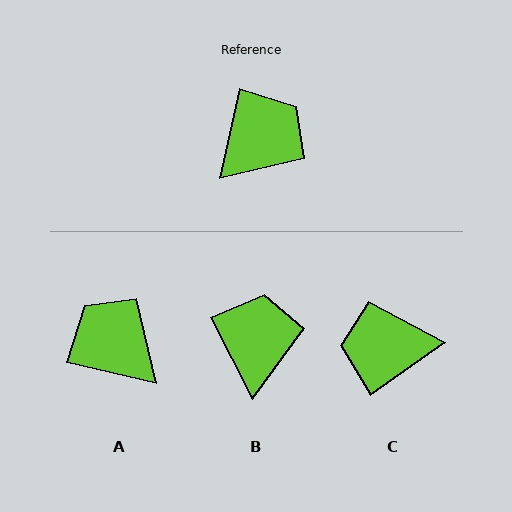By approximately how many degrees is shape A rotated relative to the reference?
Approximately 89 degrees counter-clockwise.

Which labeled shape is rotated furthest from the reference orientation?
C, about 138 degrees away.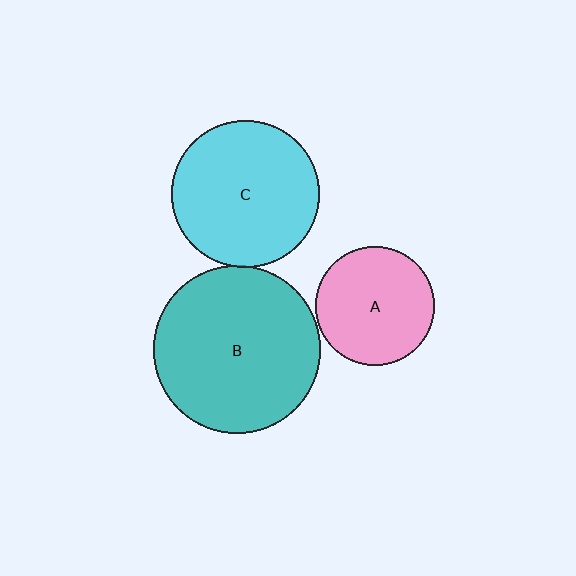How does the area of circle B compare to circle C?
Approximately 1.3 times.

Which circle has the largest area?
Circle B (teal).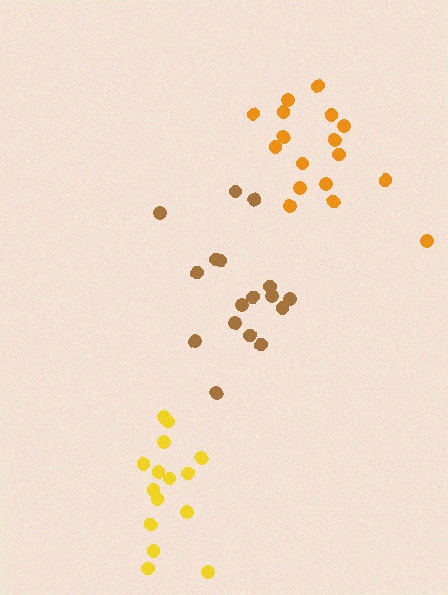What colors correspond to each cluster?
The clusters are colored: brown, orange, yellow.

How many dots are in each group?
Group 1: 17 dots, Group 2: 17 dots, Group 3: 15 dots (49 total).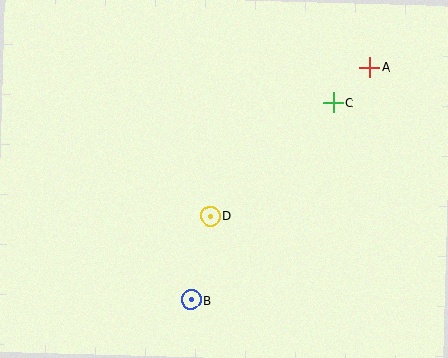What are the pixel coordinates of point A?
Point A is at (370, 67).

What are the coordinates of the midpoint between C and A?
The midpoint between C and A is at (352, 85).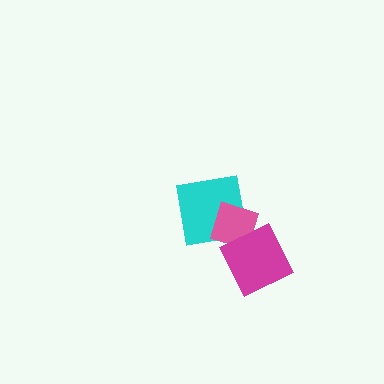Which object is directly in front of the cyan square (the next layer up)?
The pink diamond is directly in front of the cyan square.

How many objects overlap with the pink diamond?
2 objects overlap with the pink diamond.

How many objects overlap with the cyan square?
2 objects overlap with the cyan square.